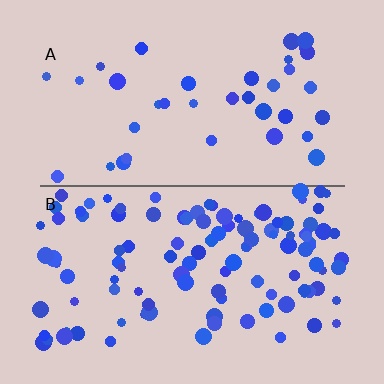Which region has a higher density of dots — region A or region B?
B (the bottom).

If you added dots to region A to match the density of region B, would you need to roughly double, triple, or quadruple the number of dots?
Approximately triple.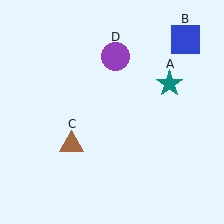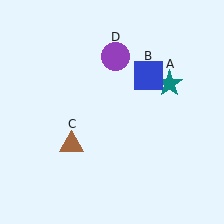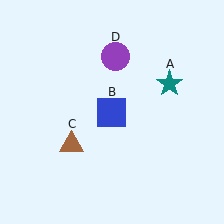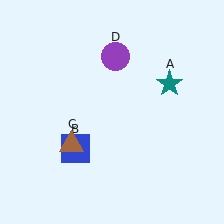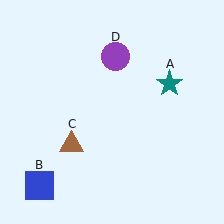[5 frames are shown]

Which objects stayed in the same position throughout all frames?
Teal star (object A) and brown triangle (object C) and purple circle (object D) remained stationary.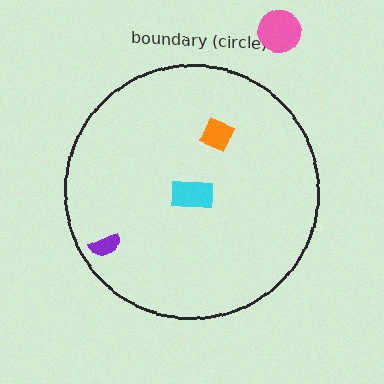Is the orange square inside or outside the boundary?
Inside.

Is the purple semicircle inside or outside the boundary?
Inside.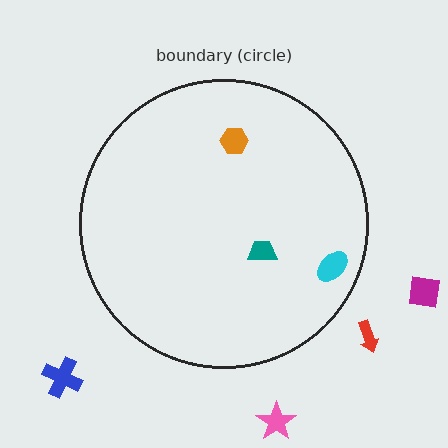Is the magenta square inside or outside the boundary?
Outside.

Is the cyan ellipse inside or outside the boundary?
Inside.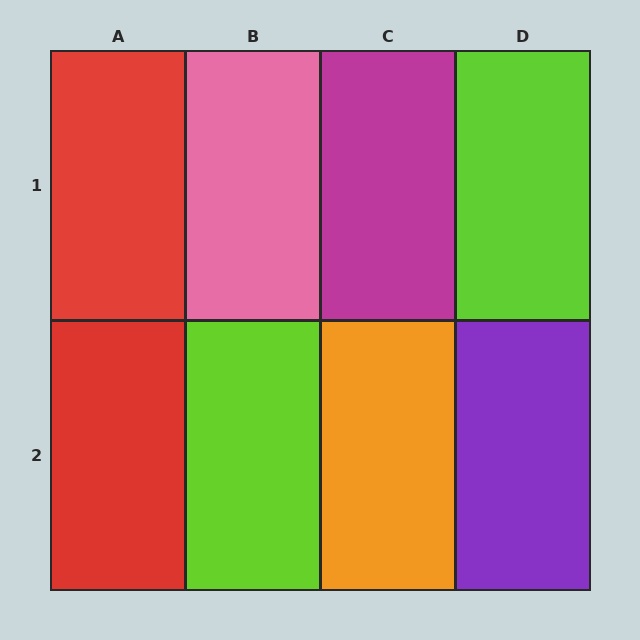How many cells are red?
2 cells are red.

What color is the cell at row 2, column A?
Red.